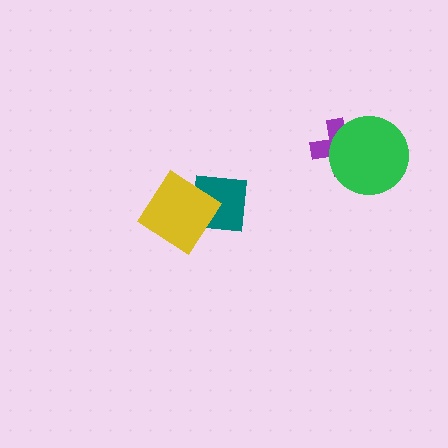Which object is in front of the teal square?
The yellow diamond is in front of the teal square.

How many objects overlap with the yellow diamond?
1 object overlaps with the yellow diamond.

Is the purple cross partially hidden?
Yes, it is partially covered by another shape.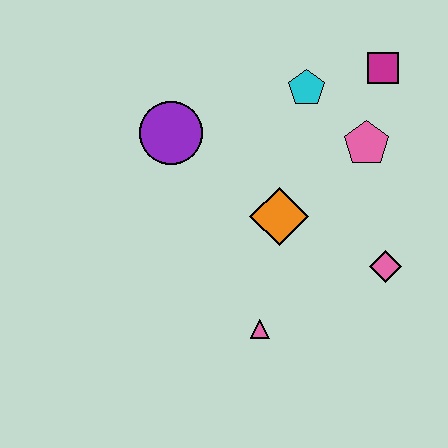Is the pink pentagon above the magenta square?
No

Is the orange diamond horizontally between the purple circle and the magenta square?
Yes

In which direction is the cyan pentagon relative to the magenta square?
The cyan pentagon is to the left of the magenta square.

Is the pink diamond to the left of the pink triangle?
No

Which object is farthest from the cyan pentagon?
The pink triangle is farthest from the cyan pentagon.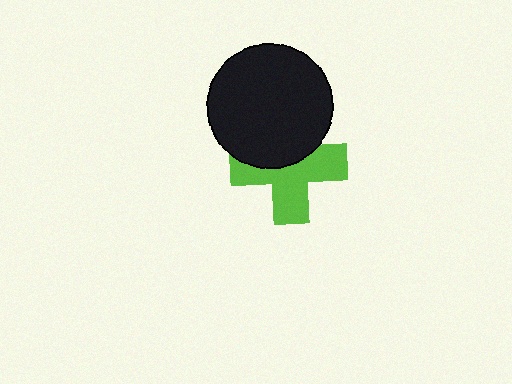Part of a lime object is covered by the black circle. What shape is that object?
It is a cross.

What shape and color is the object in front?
The object in front is a black circle.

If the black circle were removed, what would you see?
You would see the complete lime cross.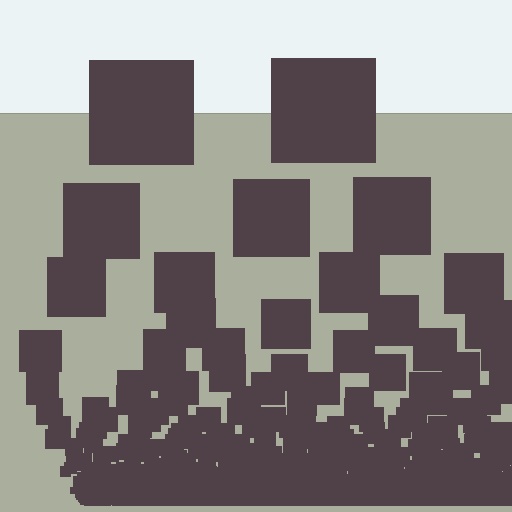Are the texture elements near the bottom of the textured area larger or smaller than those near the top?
Smaller. The gradient is inverted — elements near the bottom are smaller and denser.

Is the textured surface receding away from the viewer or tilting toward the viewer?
The surface appears to tilt toward the viewer. Texture elements get larger and sparser toward the top.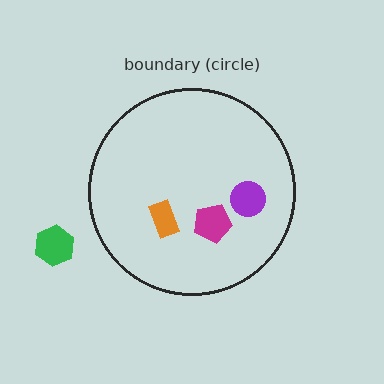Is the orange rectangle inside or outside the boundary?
Inside.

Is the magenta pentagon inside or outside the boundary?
Inside.